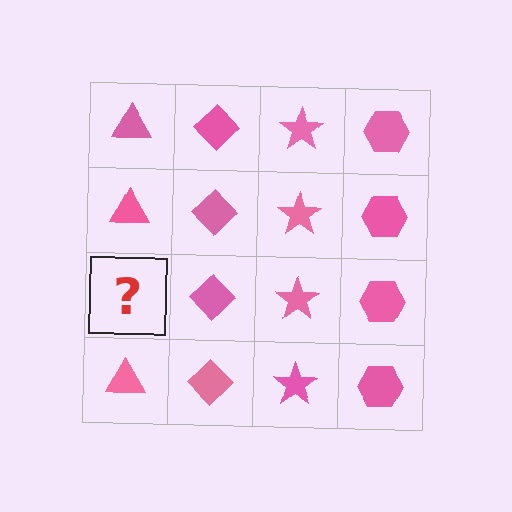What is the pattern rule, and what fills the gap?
The rule is that each column has a consistent shape. The gap should be filled with a pink triangle.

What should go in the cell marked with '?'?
The missing cell should contain a pink triangle.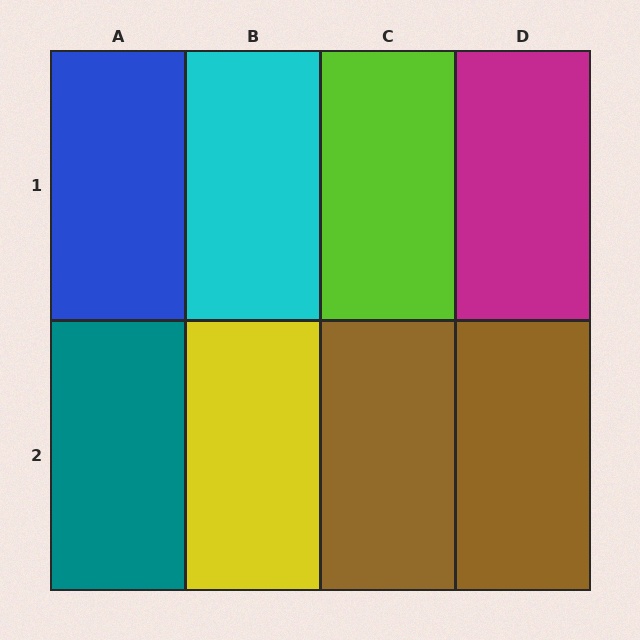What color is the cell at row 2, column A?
Teal.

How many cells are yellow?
1 cell is yellow.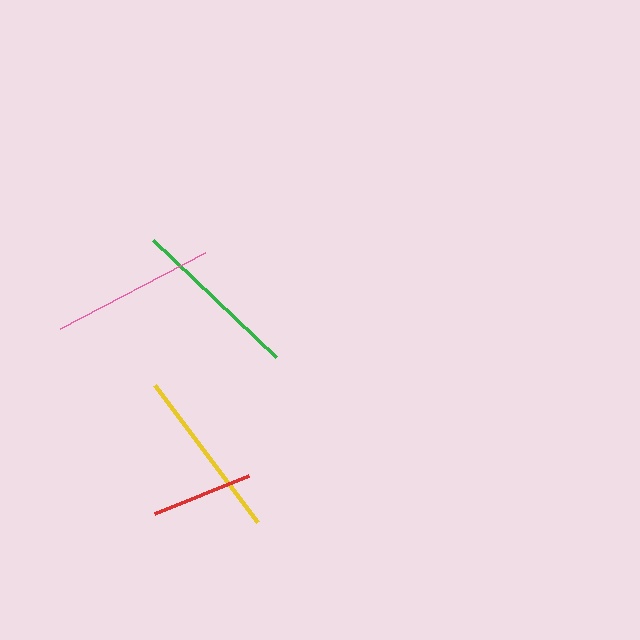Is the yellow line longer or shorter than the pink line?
The yellow line is longer than the pink line.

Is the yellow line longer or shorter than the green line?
The yellow line is longer than the green line.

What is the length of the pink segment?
The pink segment is approximately 164 pixels long.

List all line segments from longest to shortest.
From longest to shortest: yellow, green, pink, red.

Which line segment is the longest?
The yellow line is the longest at approximately 171 pixels.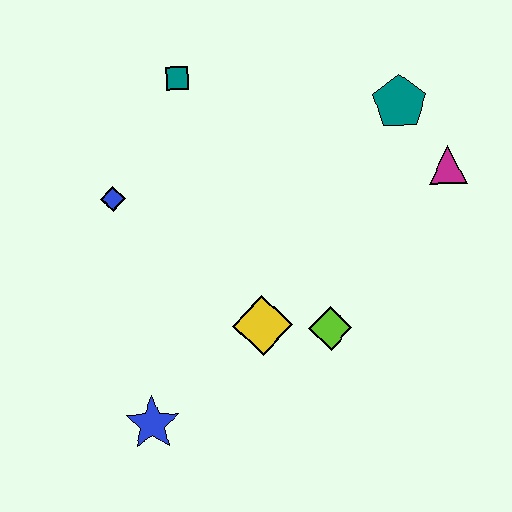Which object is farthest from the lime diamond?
The teal square is farthest from the lime diamond.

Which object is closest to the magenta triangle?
The teal pentagon is closest to the magenta triangle.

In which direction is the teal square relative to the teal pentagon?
The teal square is to the left of the teal pentagon.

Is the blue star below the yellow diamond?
Yes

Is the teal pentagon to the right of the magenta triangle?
No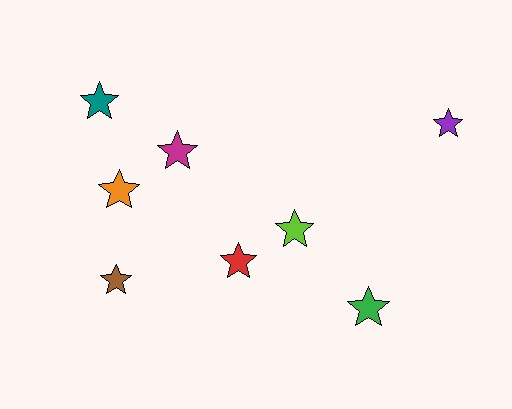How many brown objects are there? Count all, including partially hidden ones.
There is 1 brown object.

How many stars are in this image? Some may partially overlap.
There are 8 stars.